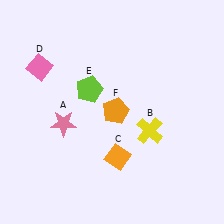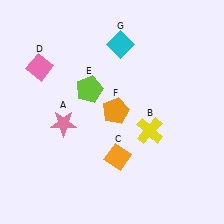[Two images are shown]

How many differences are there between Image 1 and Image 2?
There is 1 difference between the two images.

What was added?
A cyan diamond (G) was added in Image 2.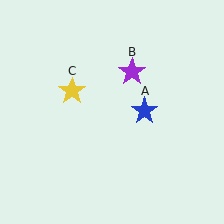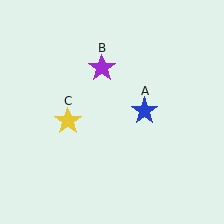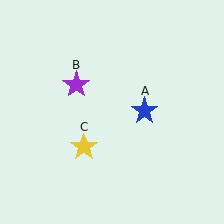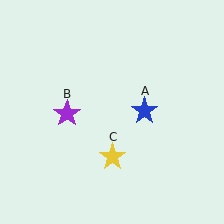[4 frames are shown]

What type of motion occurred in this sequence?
The purple star (object B), yellow star (object C) rotated counterclockwise around the center of the scene.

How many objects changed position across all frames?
2 objects changed position: purple star (object B), yellow star (object C).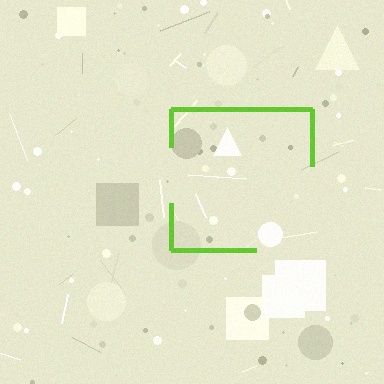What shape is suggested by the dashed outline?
The dashed outline suggests a square.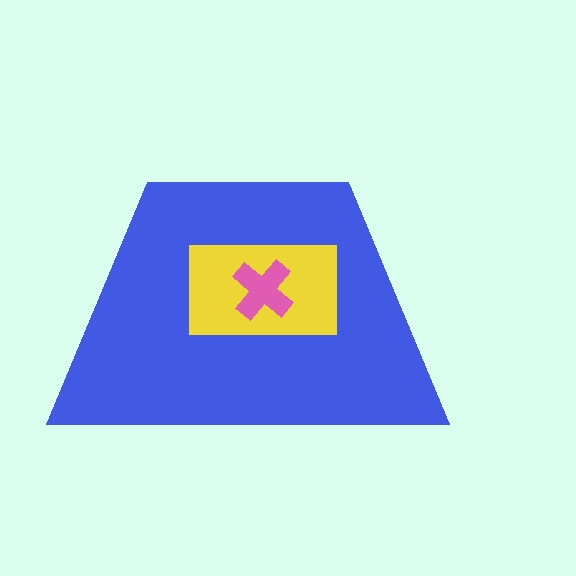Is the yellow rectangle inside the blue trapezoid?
Yes.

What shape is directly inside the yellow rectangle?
The pink cross.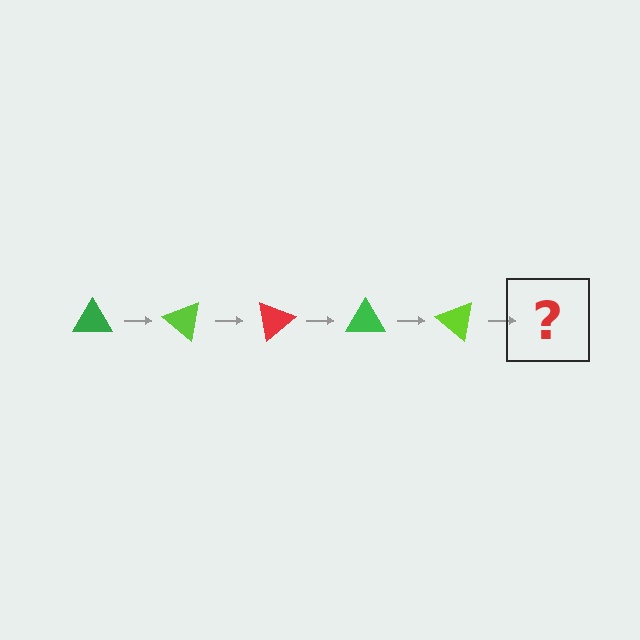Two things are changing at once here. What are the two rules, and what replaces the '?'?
The two rules are that it rotates 40 degrees each step and the color cycles through green, lime, and red. The '?' should be a red triangle, rotated 200 degrees from the start.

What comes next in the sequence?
The next element should be a red triangle, rotated 200 degrees from the start.